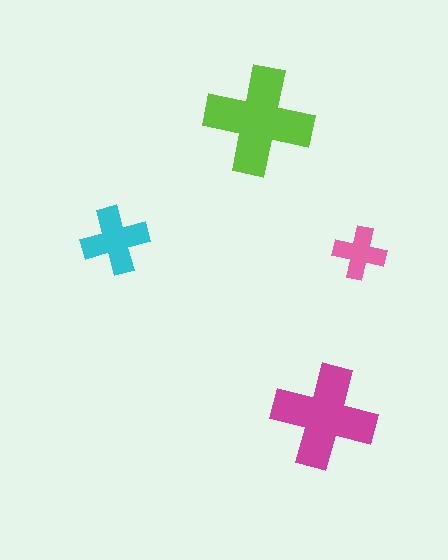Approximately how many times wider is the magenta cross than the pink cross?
About 2 times wider.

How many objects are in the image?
There are 4 objects in the image.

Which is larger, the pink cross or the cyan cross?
The cyan one.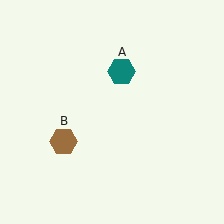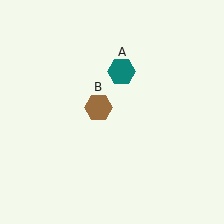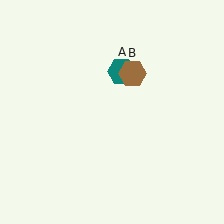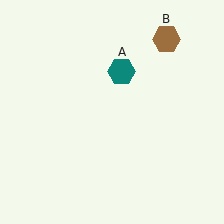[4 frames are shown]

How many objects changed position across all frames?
1 object changed position: brown hexagon (object B).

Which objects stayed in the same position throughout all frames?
Teal hexagon (object A) remained stationary.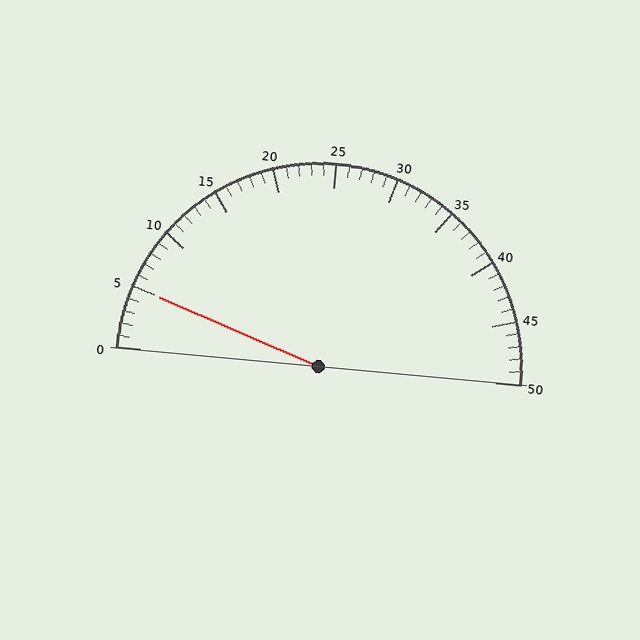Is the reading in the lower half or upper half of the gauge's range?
The reading is in the lower half of the range (0 to 50).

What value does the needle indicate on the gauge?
The needle indicates approximately 5.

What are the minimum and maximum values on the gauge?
The gauge ranges from 0 to 50.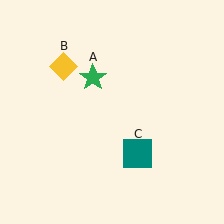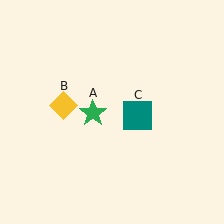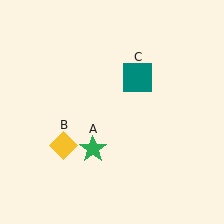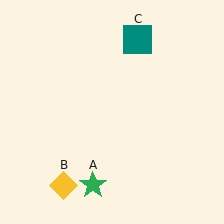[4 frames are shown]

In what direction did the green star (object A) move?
The green star (object A) moved down.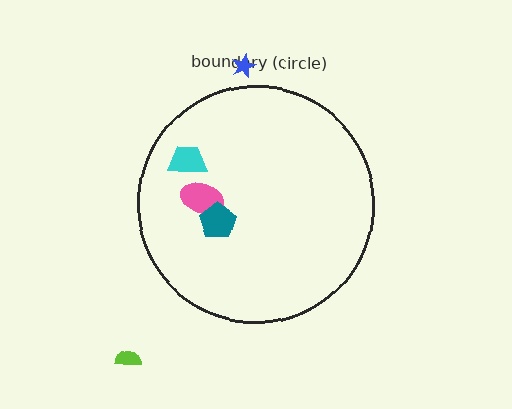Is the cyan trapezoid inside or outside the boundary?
Inside.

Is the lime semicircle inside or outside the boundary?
Outside.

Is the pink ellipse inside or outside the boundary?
Inside.